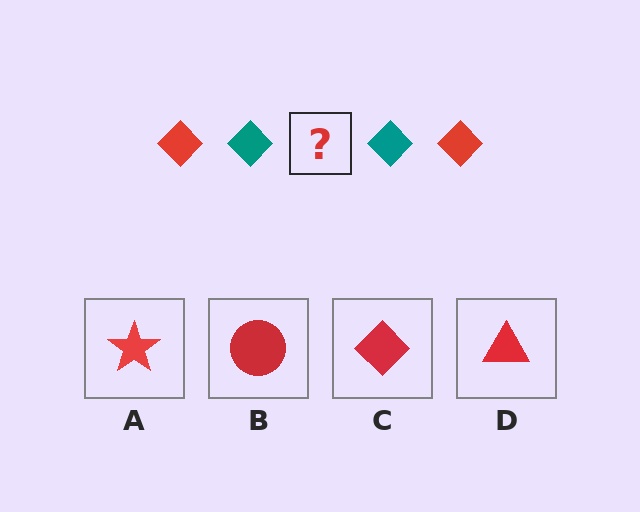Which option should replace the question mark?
Option C.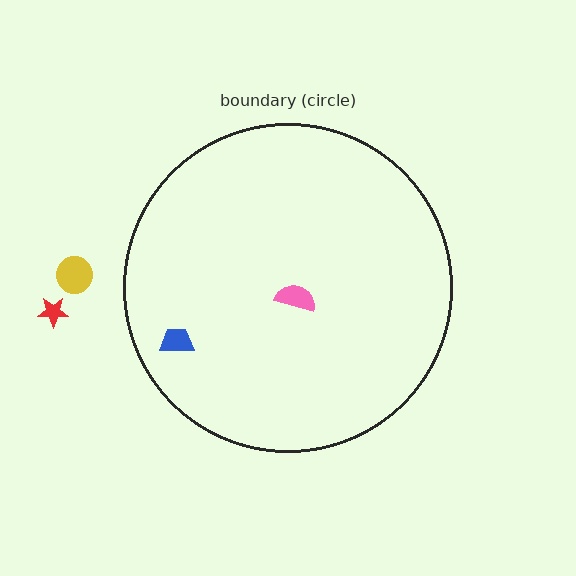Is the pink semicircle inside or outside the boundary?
Inside.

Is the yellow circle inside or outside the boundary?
Outside.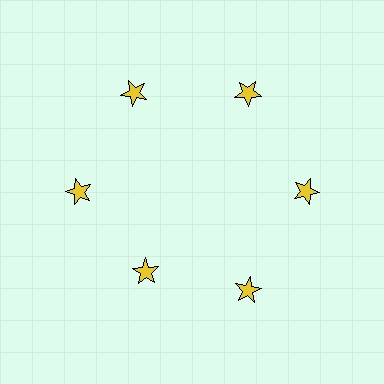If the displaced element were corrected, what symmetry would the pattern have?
It would have 6-fold rotational symmetry — the pattern would map onto itself every 60 degrees.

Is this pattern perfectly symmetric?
No. The 6 yellow stars are arranged in a ring, but one element near the 7 o'clock position is pulled inward toward the center, breaking the 6-fold rotational symmetry.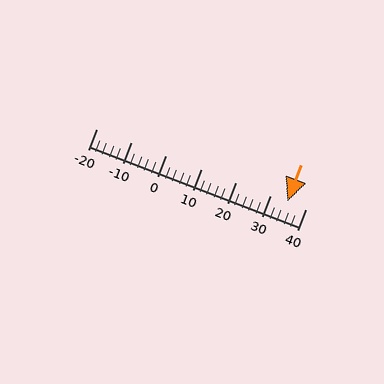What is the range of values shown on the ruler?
The ruler shows values from -20 to 40.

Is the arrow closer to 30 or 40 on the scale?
The arrow is closer to 30.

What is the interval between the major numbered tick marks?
The major tick marks are spaced 10 units apart.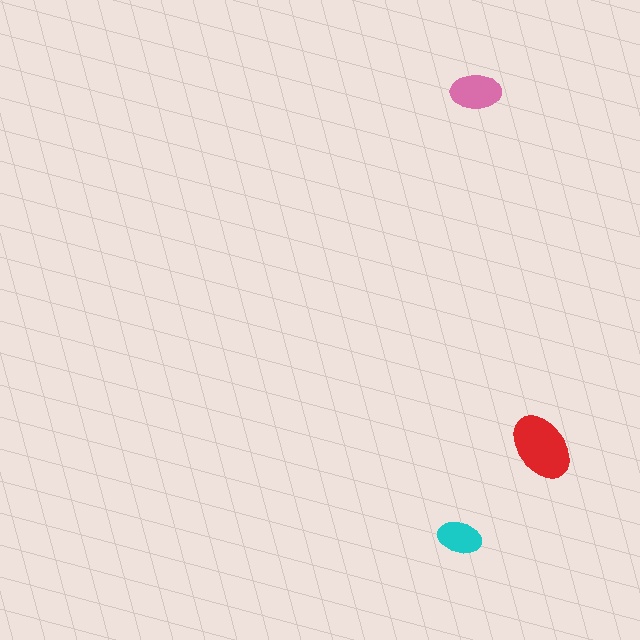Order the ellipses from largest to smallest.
the red one, the pink one, the cyan one.